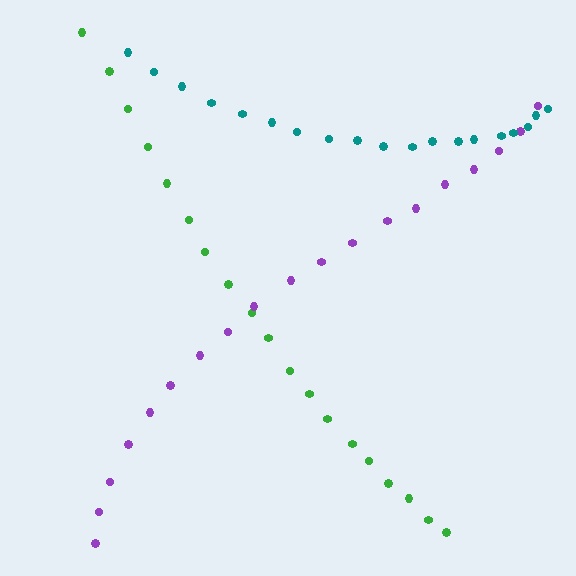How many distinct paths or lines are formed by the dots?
There are 3 distinct paths.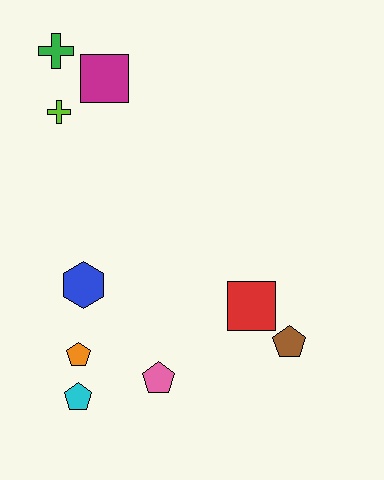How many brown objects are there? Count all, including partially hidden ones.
There is 1 brown object.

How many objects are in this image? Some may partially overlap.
There are 9 objects.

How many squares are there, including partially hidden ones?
There are 2 squares.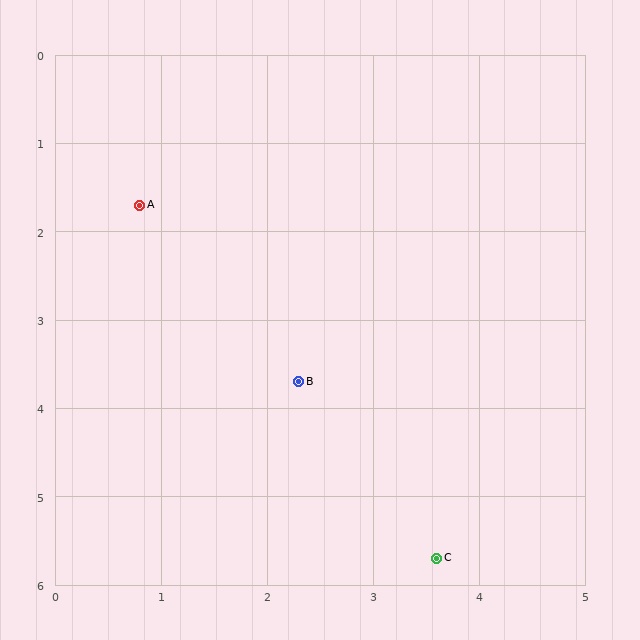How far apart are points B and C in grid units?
Points B and C are about 2.4 grid units apart.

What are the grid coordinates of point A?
Point A is at approximately (0.8, 1.7).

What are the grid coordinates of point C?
Point C is at approximately (3.6, 5.7).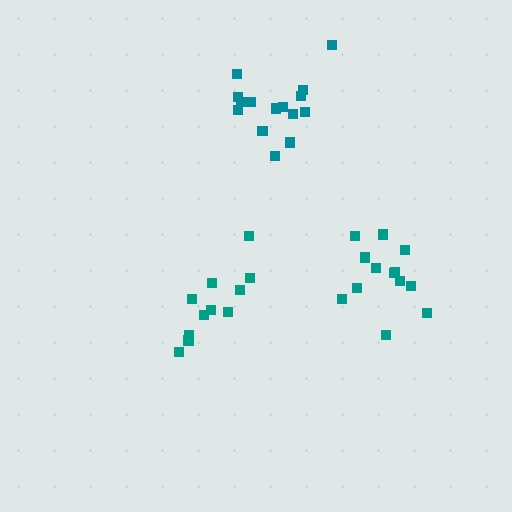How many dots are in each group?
Group 1: 11 dots, Group 2: 13 dots, Group 3: 15 dots (39 total).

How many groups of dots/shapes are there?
There are 3 groups.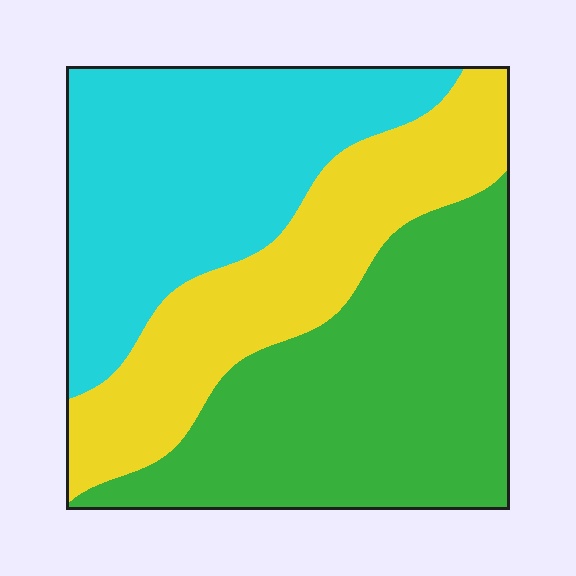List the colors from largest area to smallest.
From largest to smallest: green, cyan, yellow.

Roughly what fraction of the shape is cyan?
Cyan covers 34% of the shape.